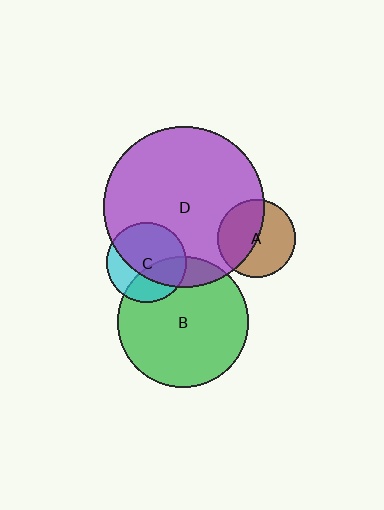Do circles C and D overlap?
Yes.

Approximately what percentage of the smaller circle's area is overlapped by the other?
Approximately 65%.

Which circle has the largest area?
Circle D (purple).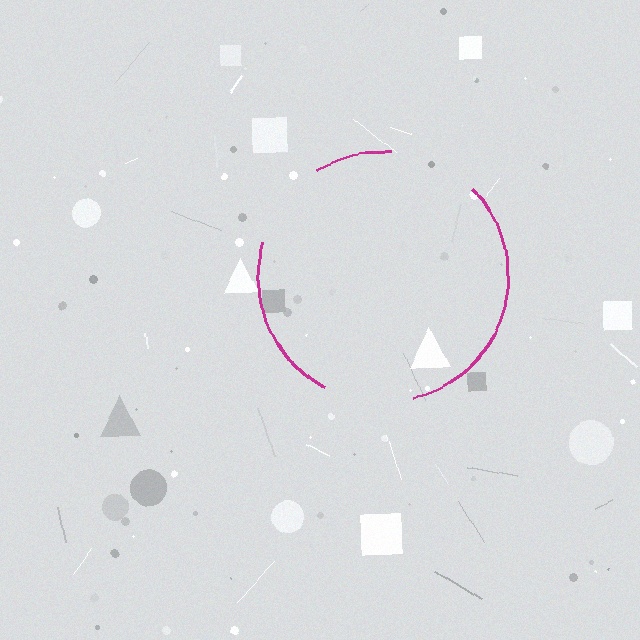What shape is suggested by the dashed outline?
The dashed outline suggests a circle.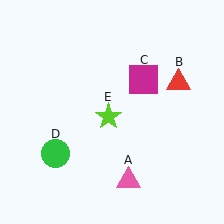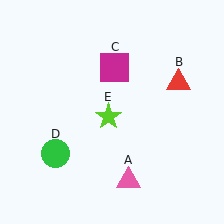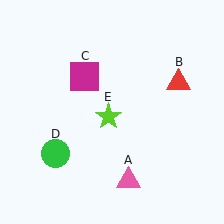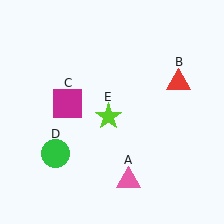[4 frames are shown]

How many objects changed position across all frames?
1 object changed position: magenta square (object C).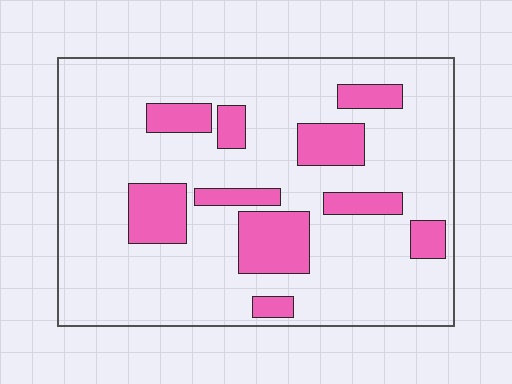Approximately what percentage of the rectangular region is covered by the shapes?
Approximately 20%.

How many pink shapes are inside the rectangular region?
10.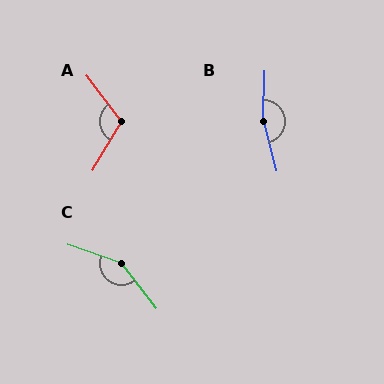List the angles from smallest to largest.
A (113°), C (148°), B (163°).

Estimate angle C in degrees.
Approximately 148 degrees.